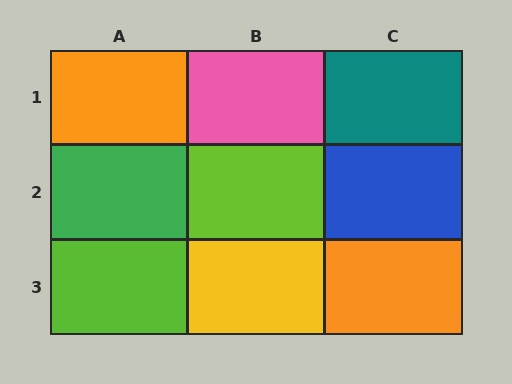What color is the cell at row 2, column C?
Blue.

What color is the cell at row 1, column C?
Teal.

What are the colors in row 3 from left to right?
Lime, yellow, orange.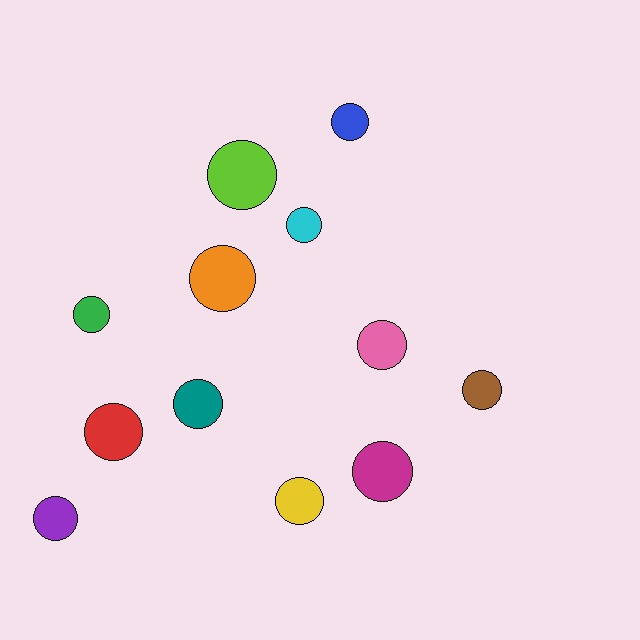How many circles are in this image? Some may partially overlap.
There are 12 circles.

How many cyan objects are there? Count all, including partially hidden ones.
There is 1 cyan object.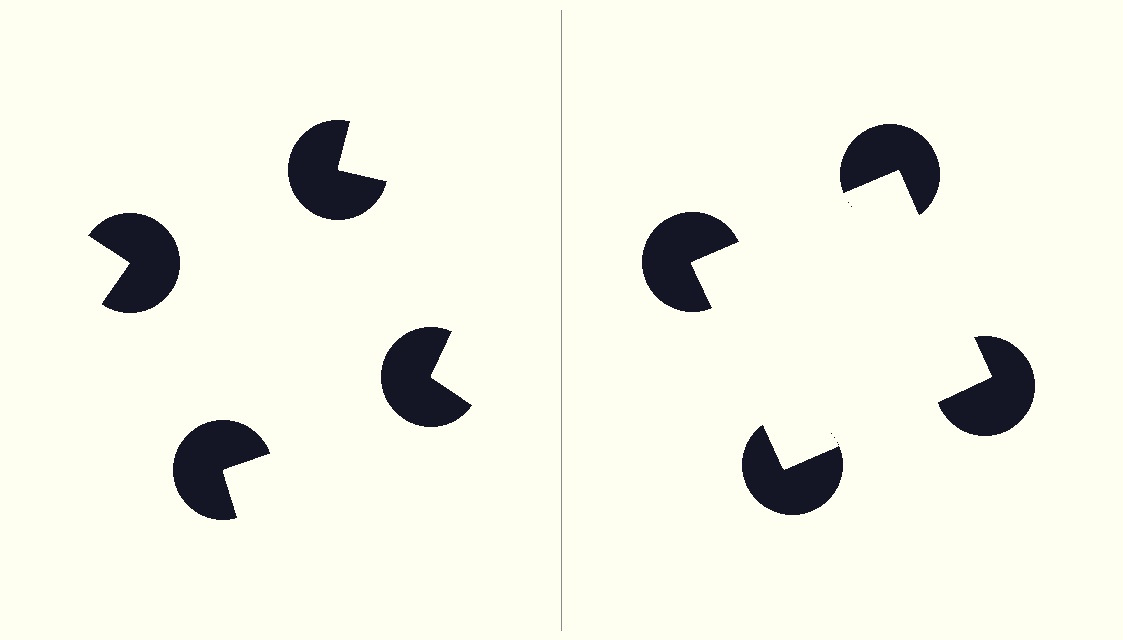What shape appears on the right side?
An illusory square.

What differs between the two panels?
The pac-man discs are positioned identically on both sides; only the wedge orientations differ. On the right they align to a square; on the left they are misaligned.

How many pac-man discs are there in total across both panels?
8 — 4 on each side.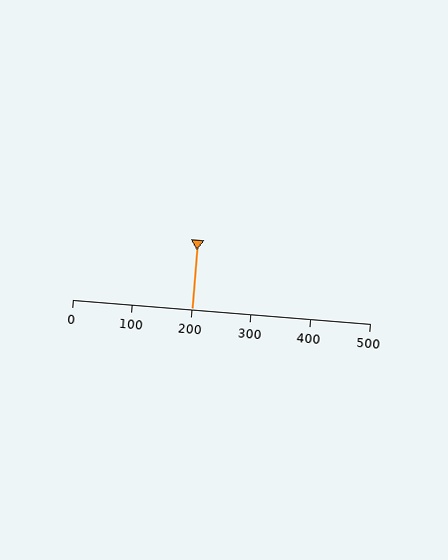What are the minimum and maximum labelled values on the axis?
The axis runs from 0 to 500.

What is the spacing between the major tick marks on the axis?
The major ticks are spaced 100 apart.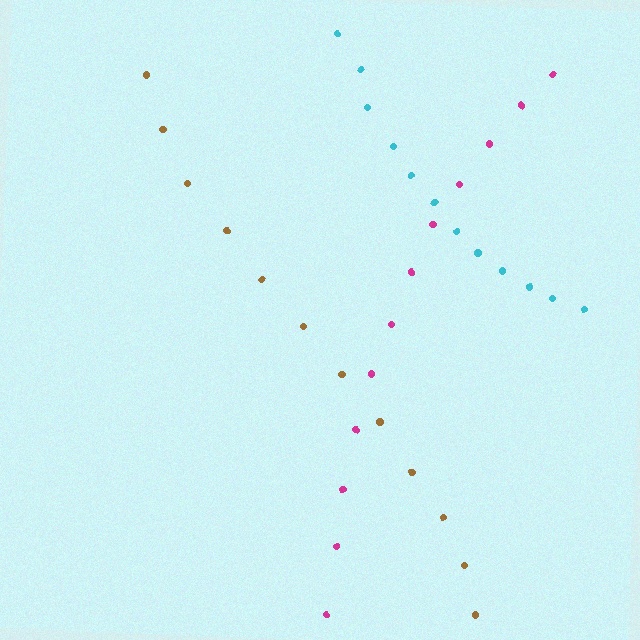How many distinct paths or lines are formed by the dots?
There are 3 distinct paths.